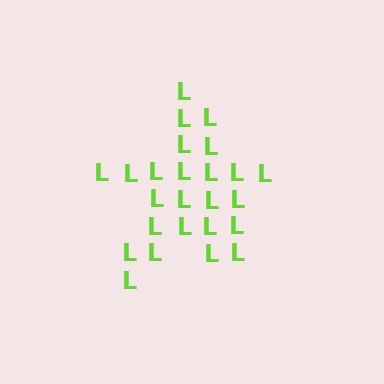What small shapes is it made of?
It is made of small letter L's.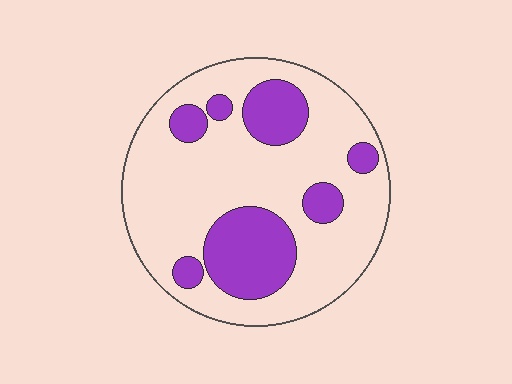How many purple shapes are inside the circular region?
7.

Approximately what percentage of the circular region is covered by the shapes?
Approximately 25%.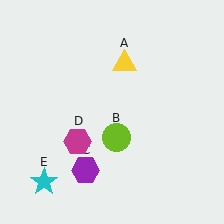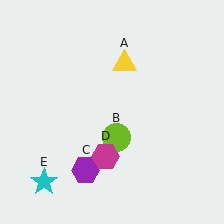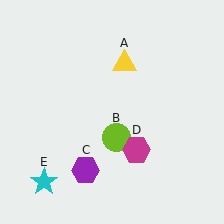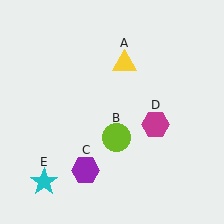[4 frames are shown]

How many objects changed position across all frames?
1 object changed position: magenta hexagon (object D).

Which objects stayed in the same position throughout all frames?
Yellow triangle (object A) and lime circle (object B) and purple hexagon (object C) and cyan star (object E) remained stationary.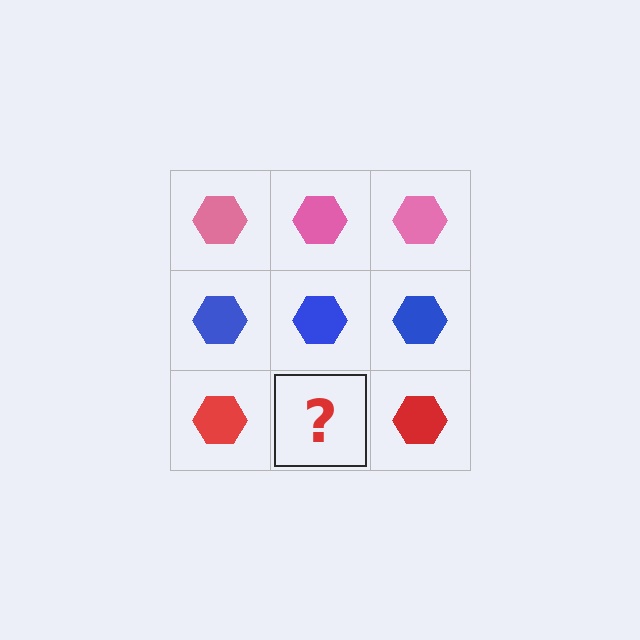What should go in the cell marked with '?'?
The missing cell should contain a red hexagon.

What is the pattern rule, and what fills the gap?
The rule is that each row has a consistent color. The gap should be filled with a red hexagon.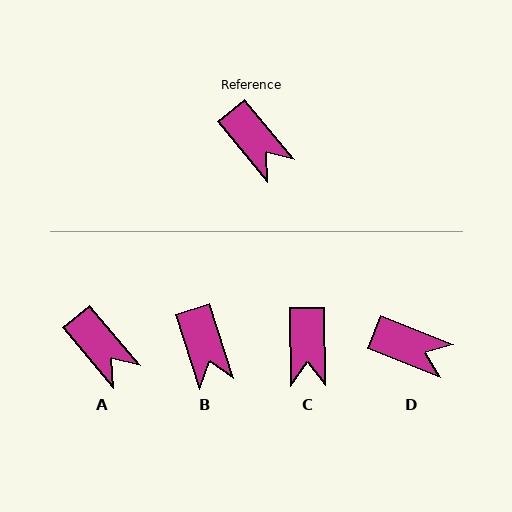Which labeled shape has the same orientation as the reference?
A.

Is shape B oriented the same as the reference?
No, it is off by about 22 degrees.